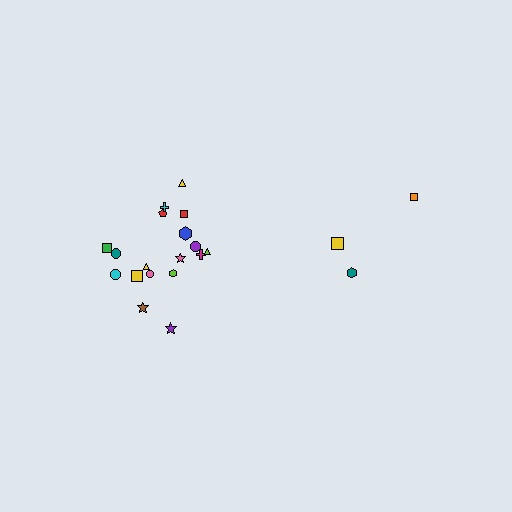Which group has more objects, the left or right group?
The left group.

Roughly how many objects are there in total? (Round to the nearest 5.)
Roughly 20 objects in total.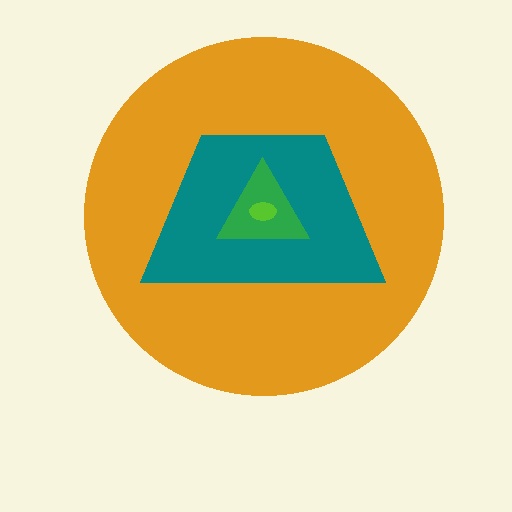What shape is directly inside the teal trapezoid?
The green triangle.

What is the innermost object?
The lime ellipse.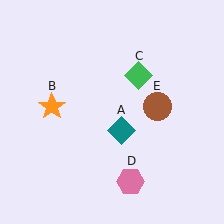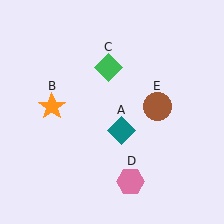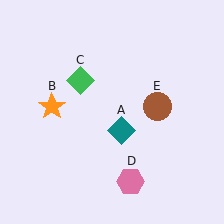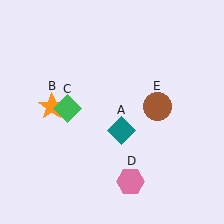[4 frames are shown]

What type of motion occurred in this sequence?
The green diamond (object C) rotated counterclockwise around the center of the scene.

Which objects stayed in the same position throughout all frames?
Teal diamond (object A) and orange star (object B) and pink hexagon (object D) and brown circle (object E) remained stationary.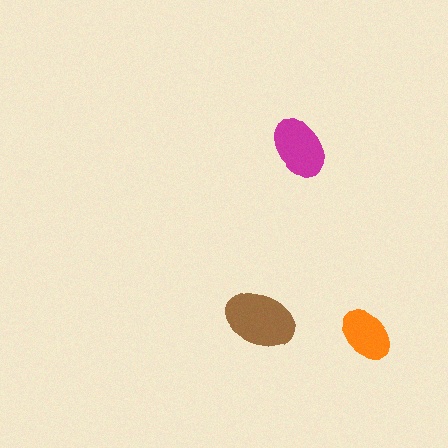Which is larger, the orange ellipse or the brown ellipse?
The brown one.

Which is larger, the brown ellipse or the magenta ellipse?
The brown one.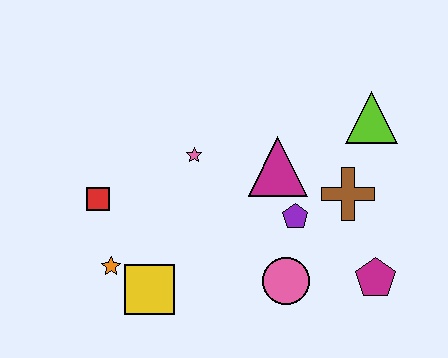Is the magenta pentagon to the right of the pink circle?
Yes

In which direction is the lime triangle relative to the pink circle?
The lime triangle is above the pink circle.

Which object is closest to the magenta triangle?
The purple pentagon is closest to the magenta triangle.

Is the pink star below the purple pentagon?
No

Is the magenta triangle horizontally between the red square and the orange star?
No